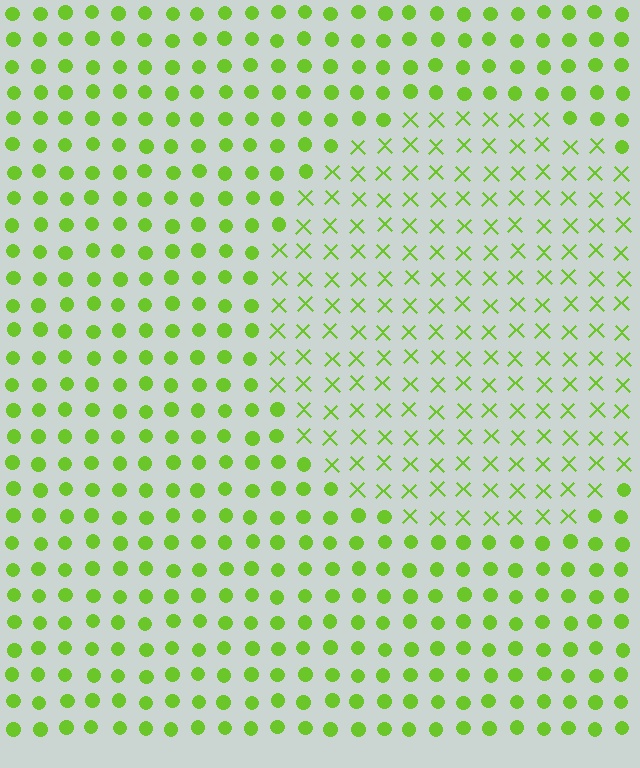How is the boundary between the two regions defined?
The boundary is defined by a change in element shape: X marks inside vs. circles outside. All elements share the same color and spacing.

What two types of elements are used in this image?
The image uses X marks inside the circle region and circles outside it.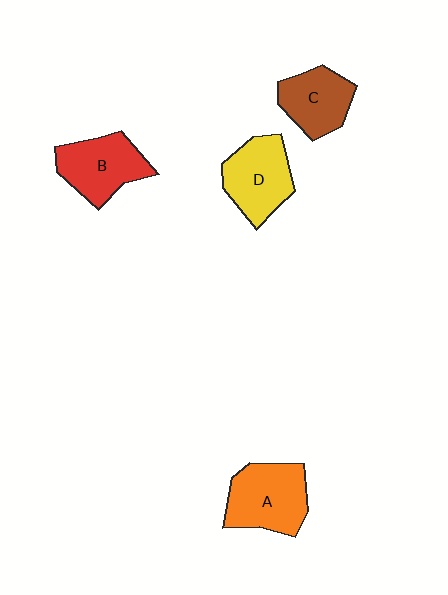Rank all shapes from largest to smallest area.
From largest to smallest: A (orange), D (yellow), B (red), C (brown).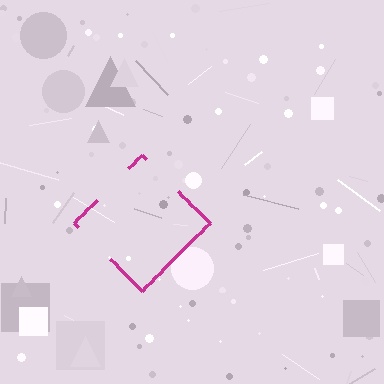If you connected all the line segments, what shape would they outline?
They would outline a diamond.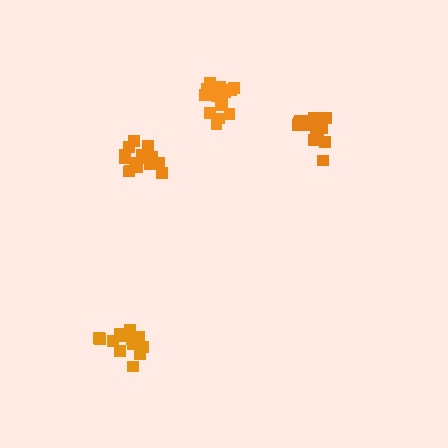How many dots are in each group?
Group 1: 17 dots, Group 2: 13 dots, Group 3: 15 dots, Group 4: 15 dots (60 total).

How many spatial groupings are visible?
There are 4 spatial groupings.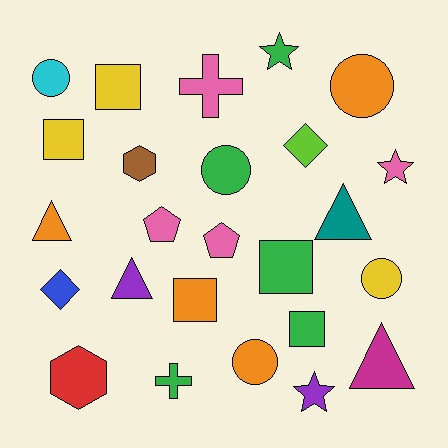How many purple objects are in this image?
There are 2 purple objects.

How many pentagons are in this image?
There are 2 pentagons.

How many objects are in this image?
There are 25 objects.